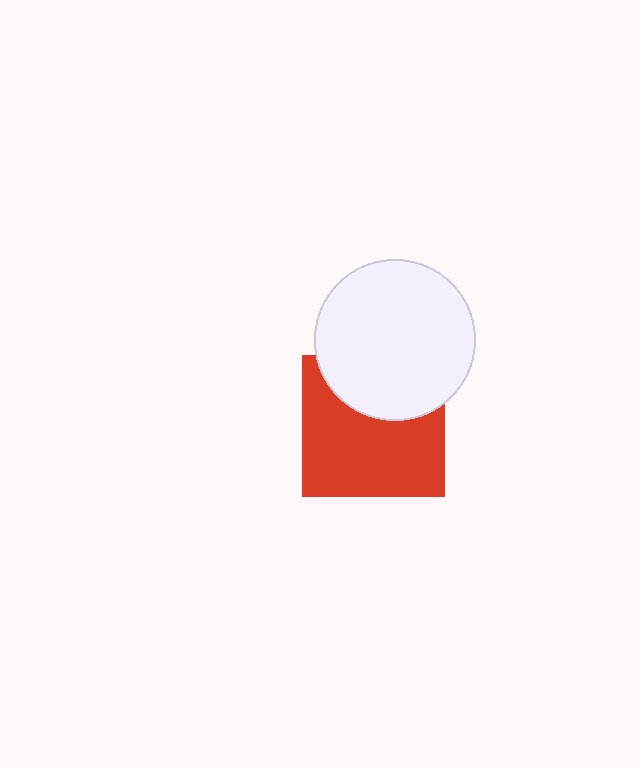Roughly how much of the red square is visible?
Most of it is visible (roughly 66%).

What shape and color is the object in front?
The object in front is a white circle.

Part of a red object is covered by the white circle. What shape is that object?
It is a square.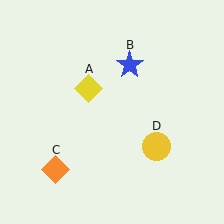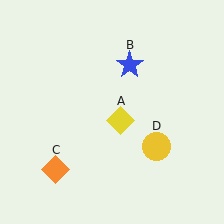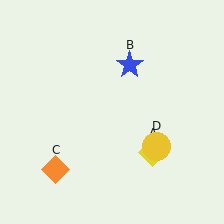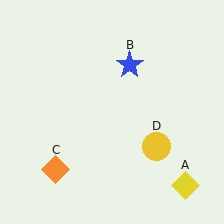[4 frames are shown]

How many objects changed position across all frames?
1 object changed position: yellow diamond (object A).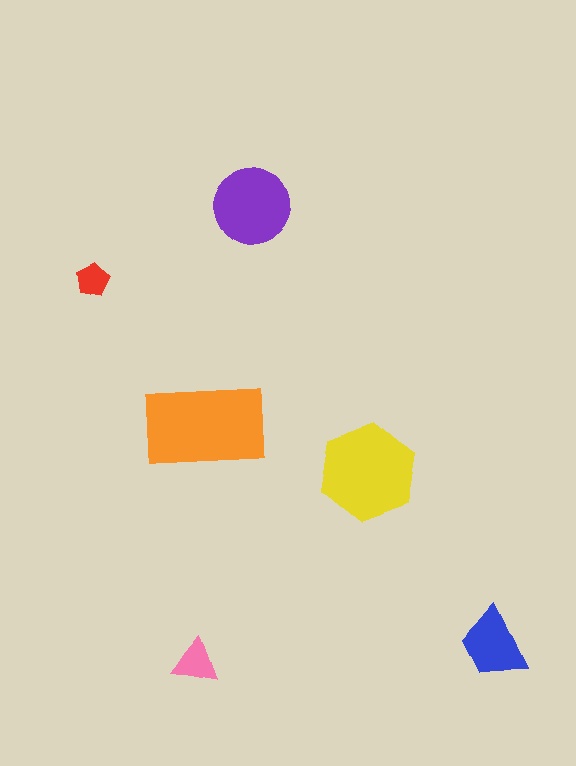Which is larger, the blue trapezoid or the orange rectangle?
The orange rectangle.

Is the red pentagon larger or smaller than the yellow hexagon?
Smaller.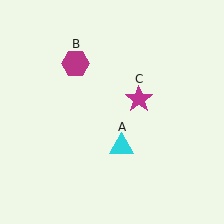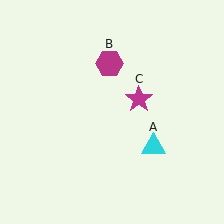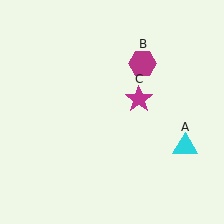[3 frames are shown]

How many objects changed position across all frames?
2 objects changed position: cyan triangle (object A), magenta hexagon (object B).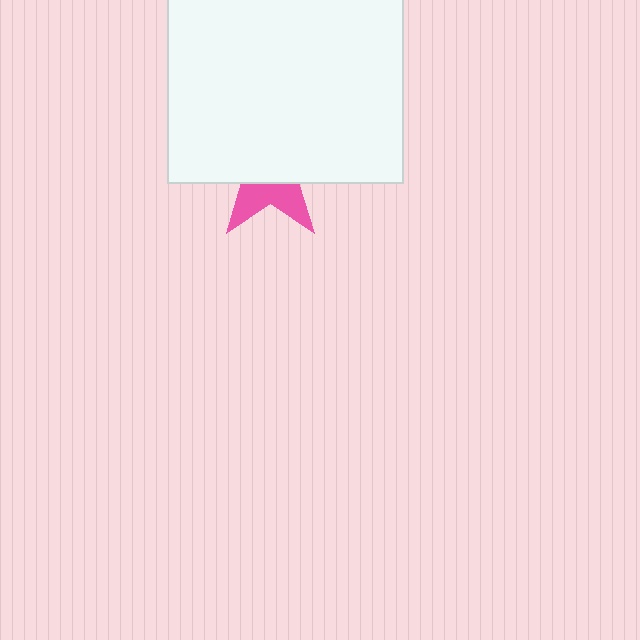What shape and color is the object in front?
The object in front is a white square.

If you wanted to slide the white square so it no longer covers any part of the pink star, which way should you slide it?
Slide it up — that is the most direct way to separate the two shapes.